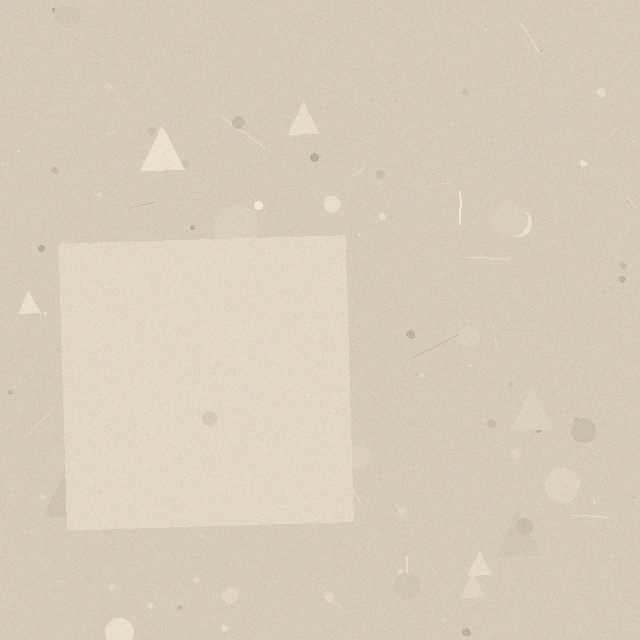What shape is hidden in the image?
A square is hidden in the image.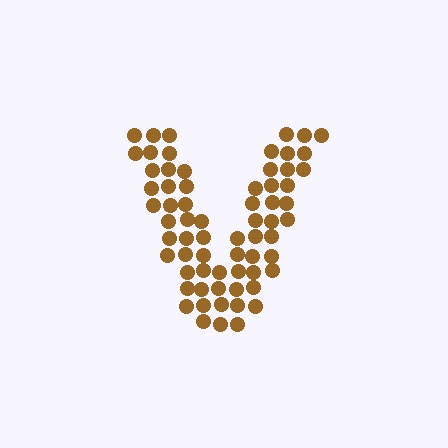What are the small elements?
The small elements are circles.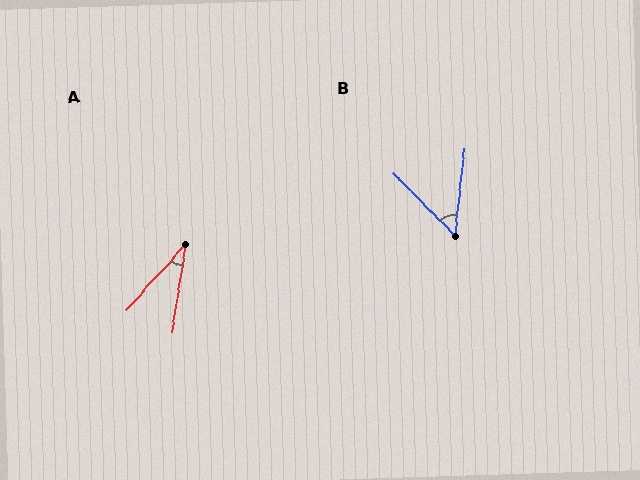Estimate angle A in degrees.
Approximately 33 degrees.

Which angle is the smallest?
A, at approximately 33 degrees.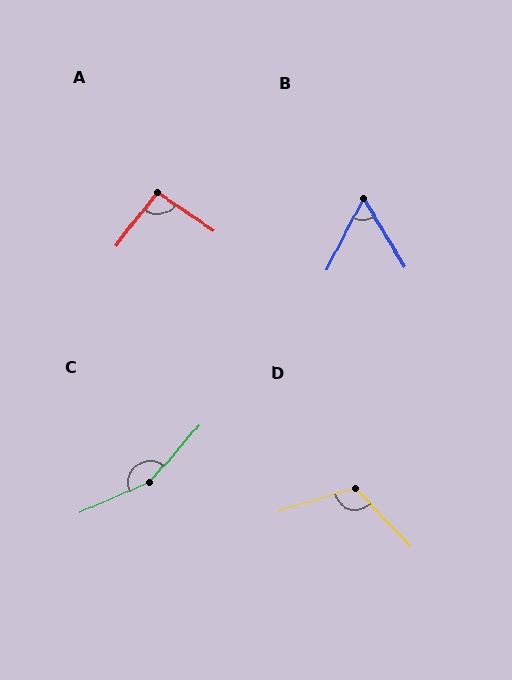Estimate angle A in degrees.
Approximately 94 degrees.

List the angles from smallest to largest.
B (58°), A (94°), D (116°), C (155°).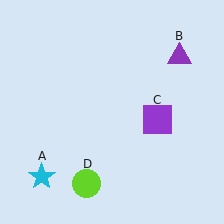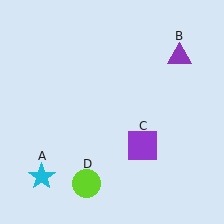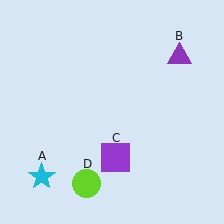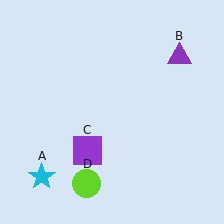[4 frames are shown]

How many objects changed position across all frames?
1 object changed position: purple square (object C).